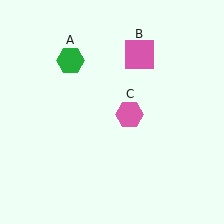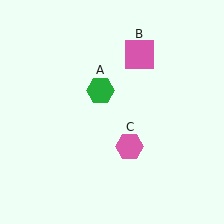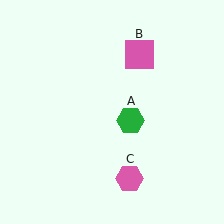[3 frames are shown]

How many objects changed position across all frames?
2 objects changed position: green hexagon (object A), pink hexagon (object C).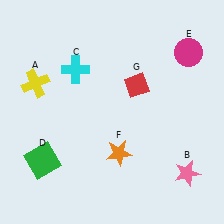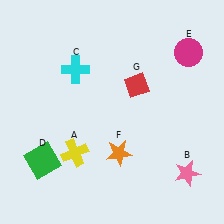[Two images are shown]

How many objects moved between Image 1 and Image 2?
1 object moved between the two images.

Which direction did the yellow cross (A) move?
The yellow cross (A) moved down.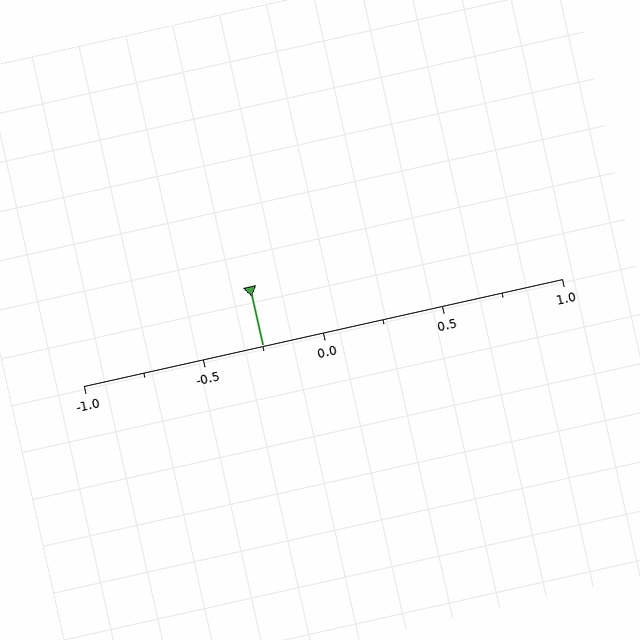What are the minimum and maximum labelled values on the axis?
The axis runs from -1.0 to 1.0.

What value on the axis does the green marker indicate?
The marker indicates approximately -0.25.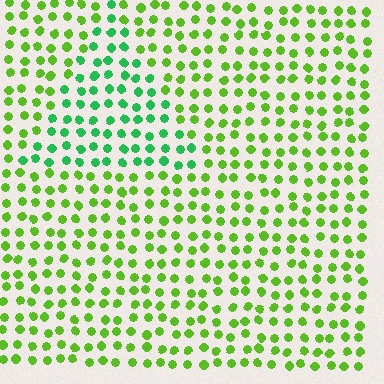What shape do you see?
I see a triangle.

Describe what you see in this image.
The image is filled with small lime elements in a uniform arrangement. A triangle-shaped region is visible where the elements are tinted to a slightly different hue, forming a subtle color boundary.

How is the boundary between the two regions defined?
The boundary is defined purely by a slight shift in hue (about 39 degrees). Spacing, size, and orientation are identical on both sides.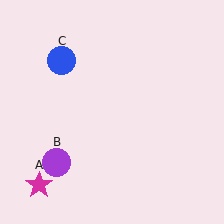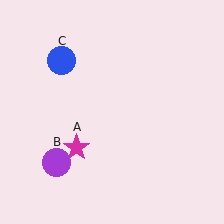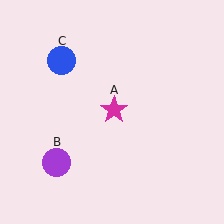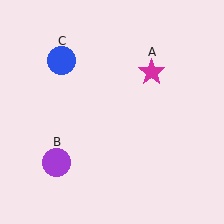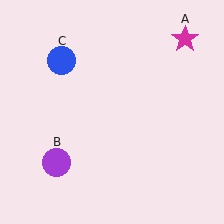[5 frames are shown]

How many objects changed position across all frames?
1 object changed position: magenta star (object A).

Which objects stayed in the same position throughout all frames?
Purple circle (object B) and blue circle (object C) remained stationary.